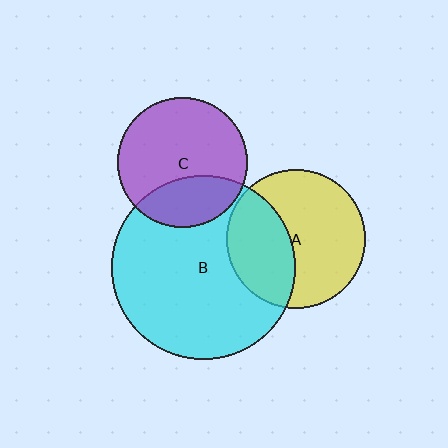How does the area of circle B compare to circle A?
Approximately 1.8 times.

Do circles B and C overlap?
Yes.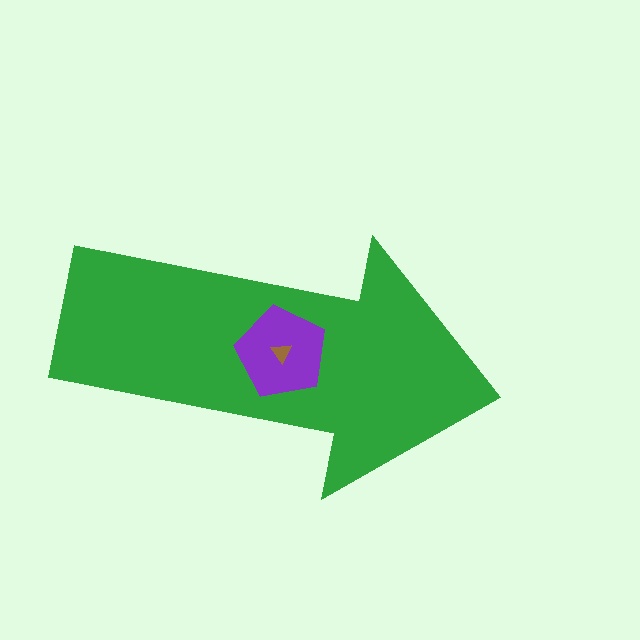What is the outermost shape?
The green arrow.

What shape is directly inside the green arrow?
The purple pentagon.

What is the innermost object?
The brown triangle.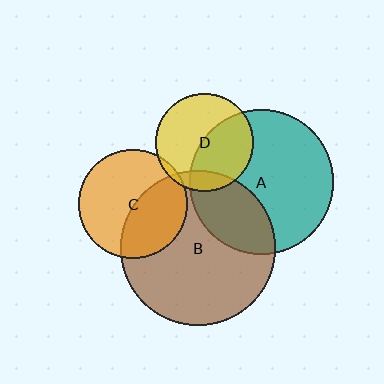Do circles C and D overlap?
Yes.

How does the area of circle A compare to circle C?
Approximately 1.8 times.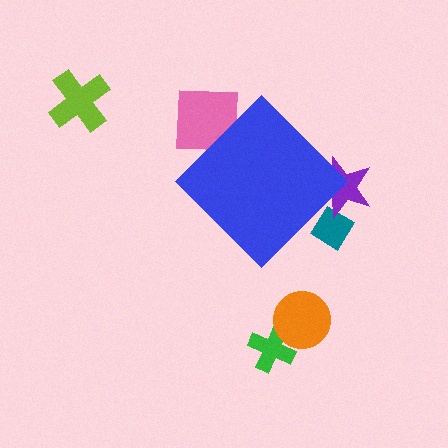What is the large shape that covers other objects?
A blue diamond.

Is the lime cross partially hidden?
No, the lime cross is fully visible.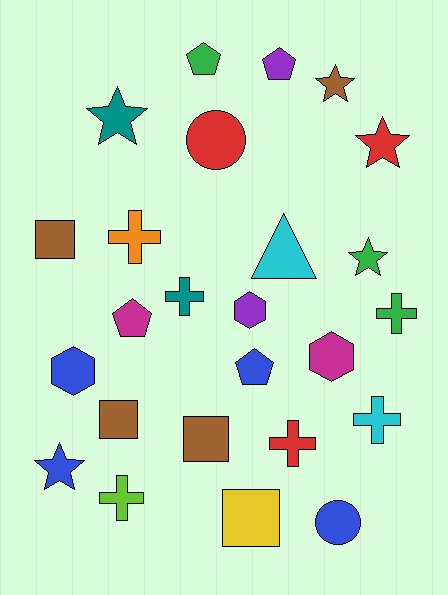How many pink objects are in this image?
There are no pink objects.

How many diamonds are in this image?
There are no diamonds.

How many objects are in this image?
There are 25 objects.